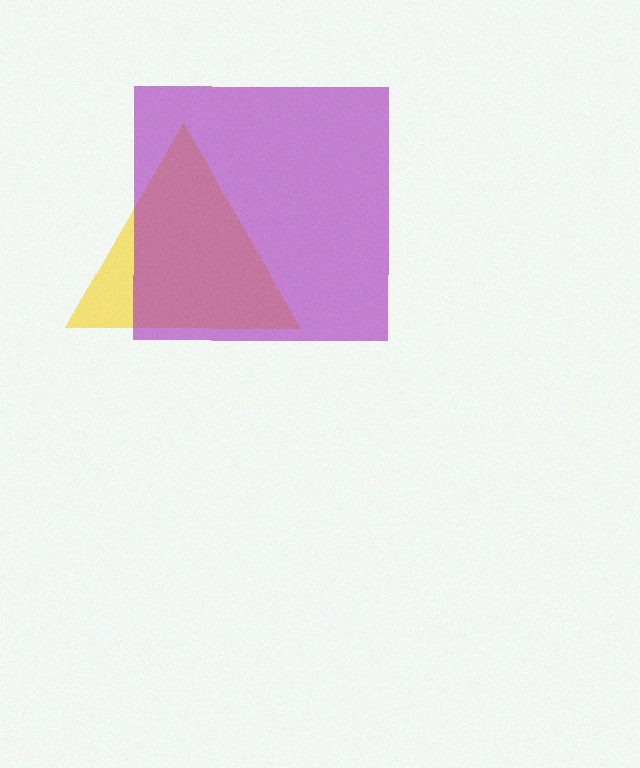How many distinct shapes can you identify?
There are 2 distinct shapes: a yellow triangle, a purple square.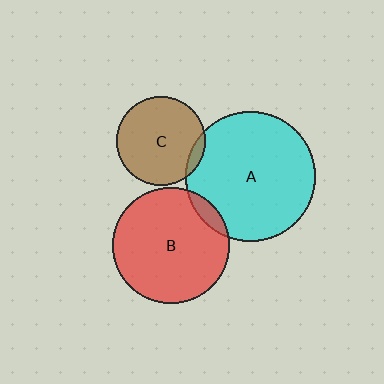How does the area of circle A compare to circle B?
Approximately 1.3 times.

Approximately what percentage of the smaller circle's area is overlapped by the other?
Approximately 10%.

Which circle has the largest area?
Circle A (cyan).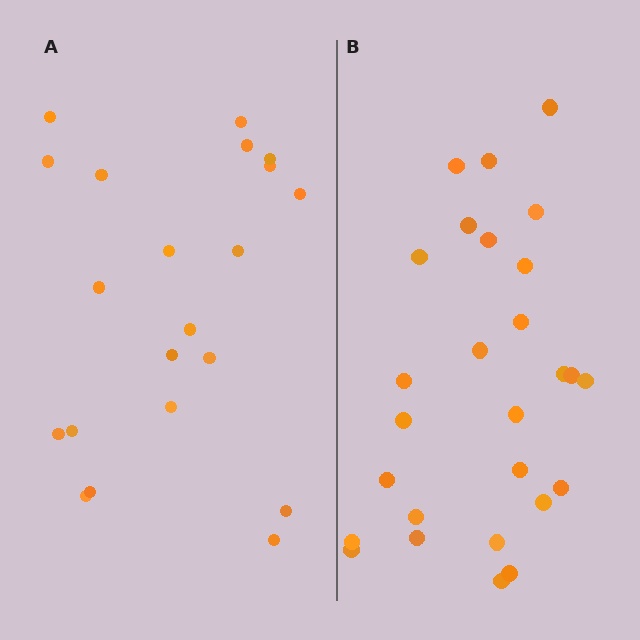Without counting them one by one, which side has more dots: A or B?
Region B (the right region) has more dots.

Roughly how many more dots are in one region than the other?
Region B has about 6 more dots than region A.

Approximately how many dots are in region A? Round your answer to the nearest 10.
About 20 dots. (The exact count is 21, which rounds to 20.)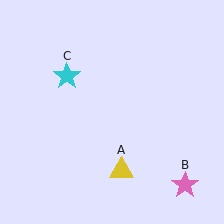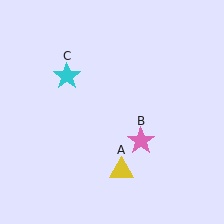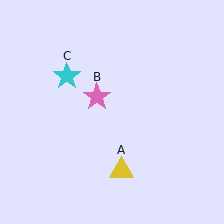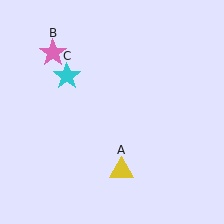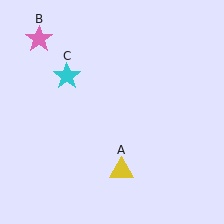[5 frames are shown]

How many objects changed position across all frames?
1 object changed position: pink star (object B).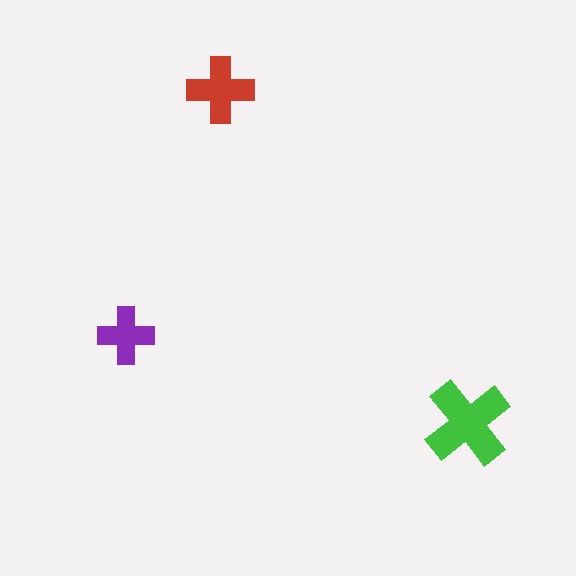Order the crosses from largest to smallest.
the green one, the red one, the purple one.